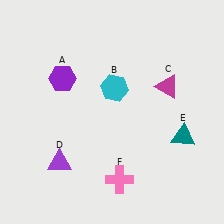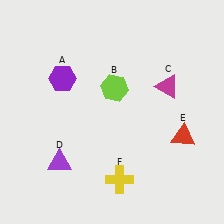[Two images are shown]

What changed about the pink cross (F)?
In Image 1, F is pink. In Image 2, it changed to yellow.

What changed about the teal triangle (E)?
In Image 1, E is teal. In Image 2, it changed to red.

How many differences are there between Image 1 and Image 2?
There are 3 differences between the two images.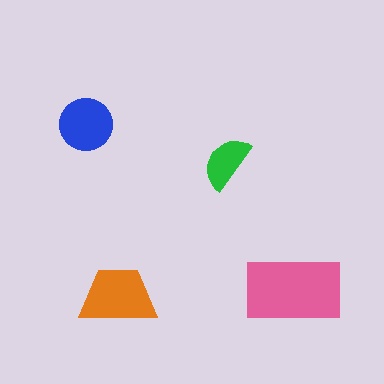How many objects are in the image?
There are 4 objects in the image.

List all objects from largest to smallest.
The pink rectangle, the orange trapezoid, the blue circle, the green semicircle.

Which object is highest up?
The blue circle is topmost.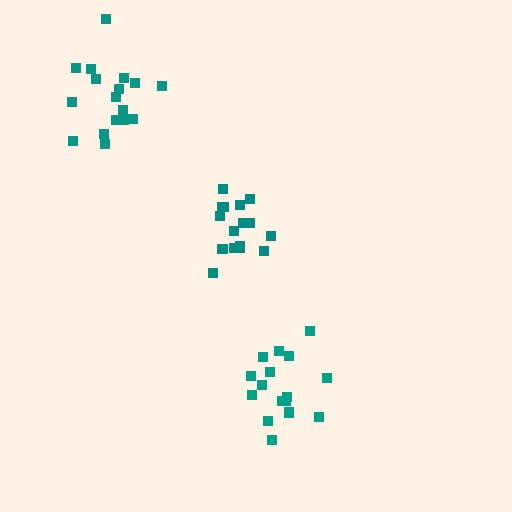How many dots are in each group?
Group 1: 16 dots, Group 2: 16 dots, Group 3: 17 dots (49 total).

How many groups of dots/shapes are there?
There are 3 groups.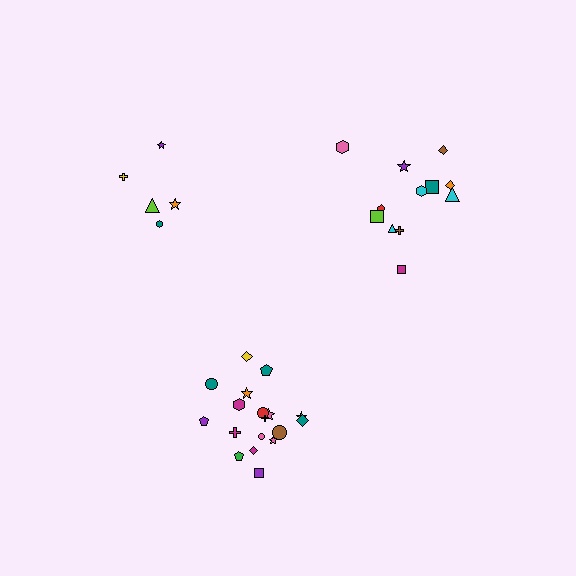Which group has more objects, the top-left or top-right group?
The top-right group.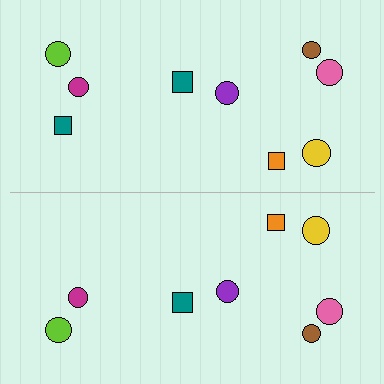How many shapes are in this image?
There are 17 shapes in this image.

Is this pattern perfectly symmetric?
No, the pattern is not perfectly symmetric. A teal square is missing from the bottom side.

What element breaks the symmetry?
A teal square is missing from the bottom side.